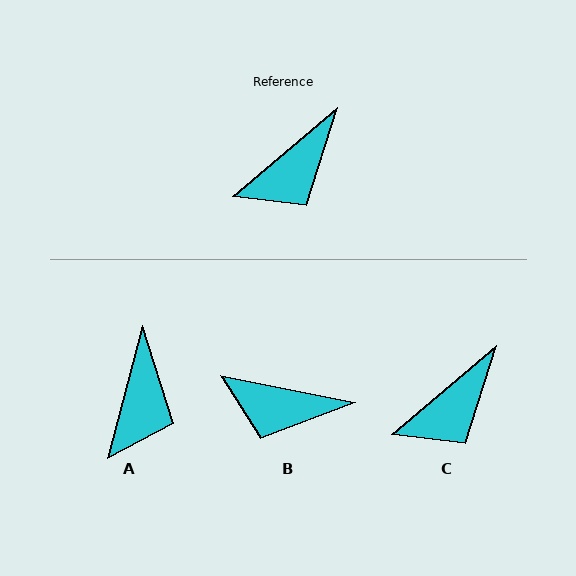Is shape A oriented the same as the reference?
No, it is off by about 35 degrees.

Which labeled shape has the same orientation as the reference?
C.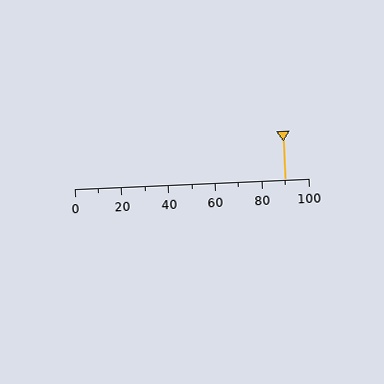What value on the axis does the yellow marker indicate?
The marker indicates approximately 90.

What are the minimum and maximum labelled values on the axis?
The axis runs from 0 to 100.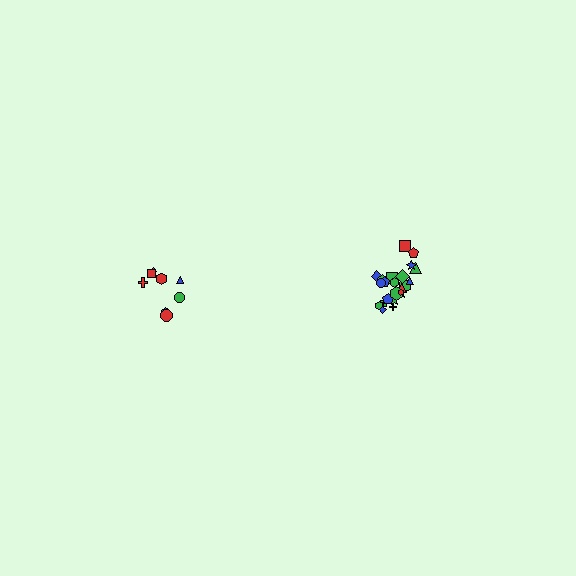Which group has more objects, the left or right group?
The right group.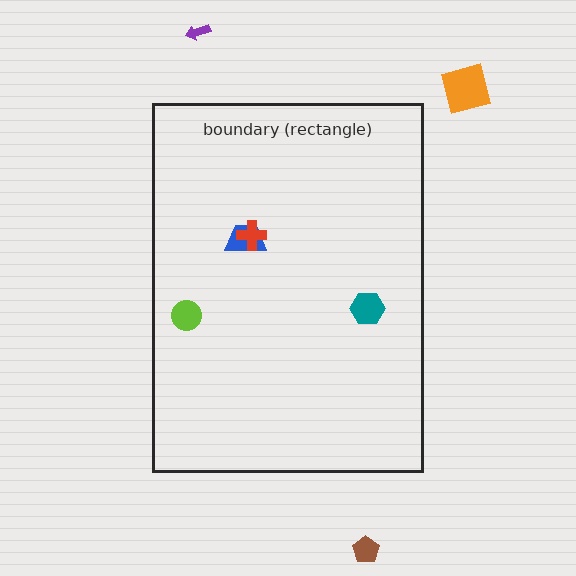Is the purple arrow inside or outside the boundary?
Outside.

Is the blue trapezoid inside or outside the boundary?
Inside.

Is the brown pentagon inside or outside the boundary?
Outside.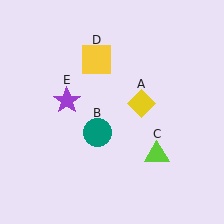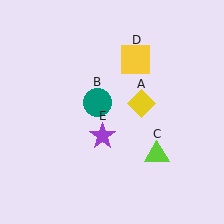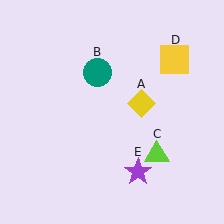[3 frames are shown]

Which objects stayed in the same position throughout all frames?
Yellow diamond (object A) and lime triangle (object C) remained stationary.